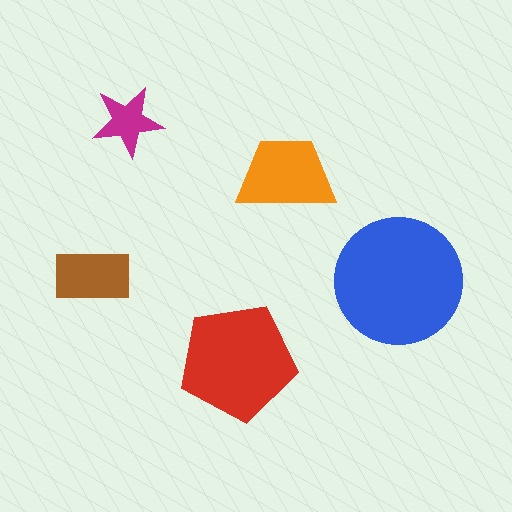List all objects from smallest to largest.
The magenta star, the brown rectangle, the orange trapezoid, the red pentagon, the blue circle.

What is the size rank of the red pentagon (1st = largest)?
2nd.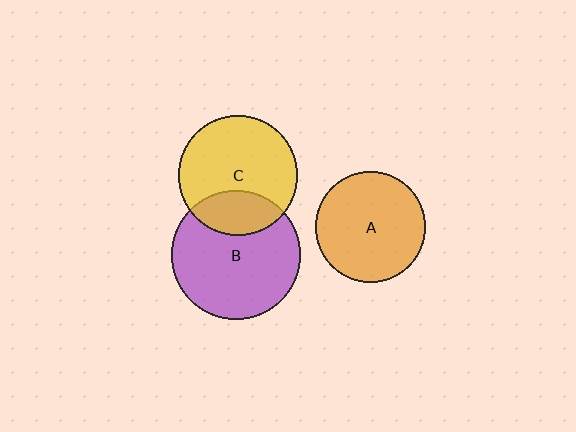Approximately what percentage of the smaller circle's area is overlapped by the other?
Approximately 25%.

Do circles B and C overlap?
Yes.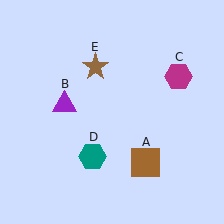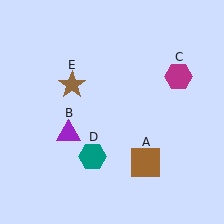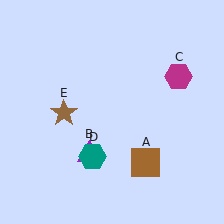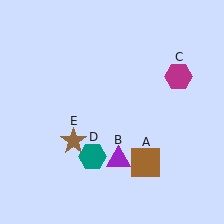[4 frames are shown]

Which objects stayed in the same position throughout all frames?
Brown square (object A) and magenta hexagon (object C) and teal hexagon (object D) remained stationary.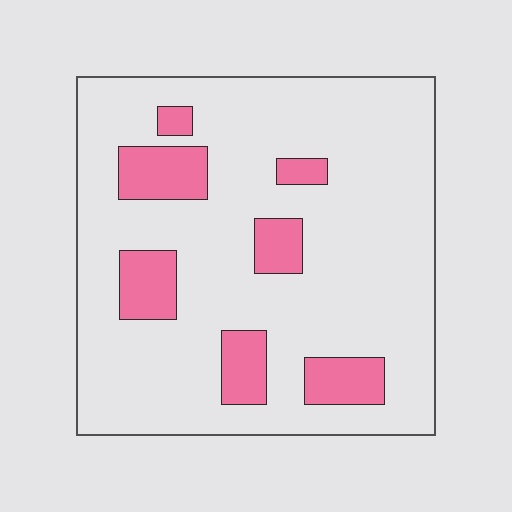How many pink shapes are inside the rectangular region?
7.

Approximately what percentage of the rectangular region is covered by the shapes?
Approximately 15%.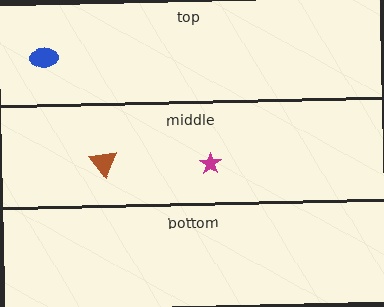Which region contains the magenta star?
The middle region.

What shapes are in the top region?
The blue ellipse.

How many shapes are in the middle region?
2.